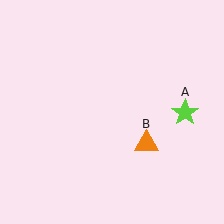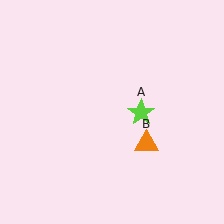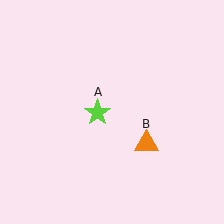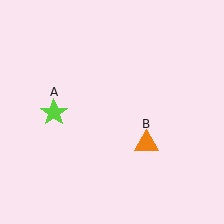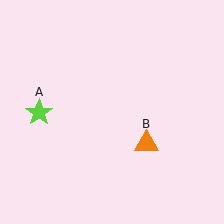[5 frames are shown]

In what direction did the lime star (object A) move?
The lime star (object A) moved left.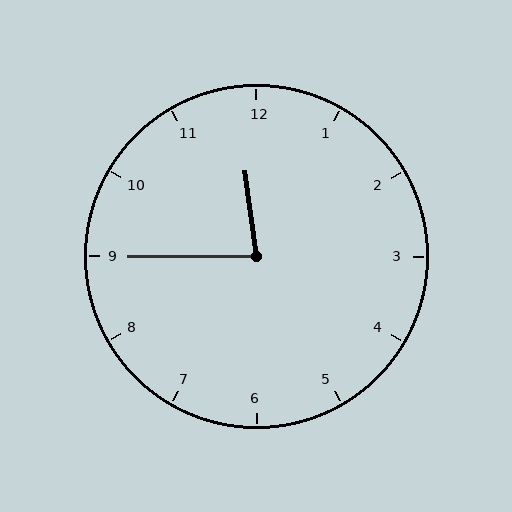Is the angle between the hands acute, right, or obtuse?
It is acute.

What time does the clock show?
11:45.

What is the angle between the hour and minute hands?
Approximately 82 degrees.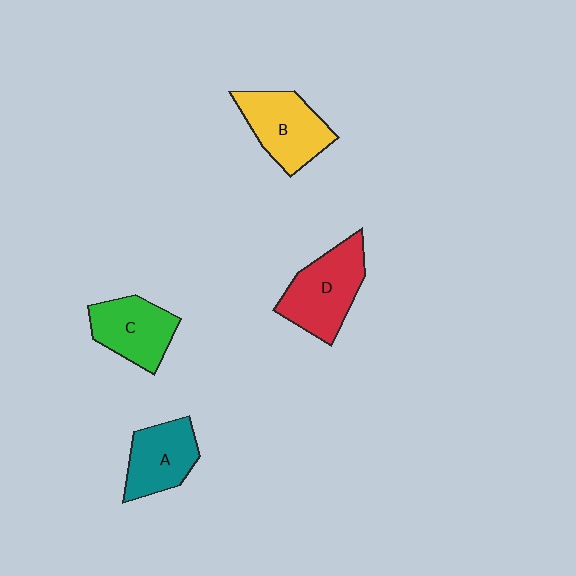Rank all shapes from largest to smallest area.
From largest to smallest: D (red), B (yellow), C (green), A (teal).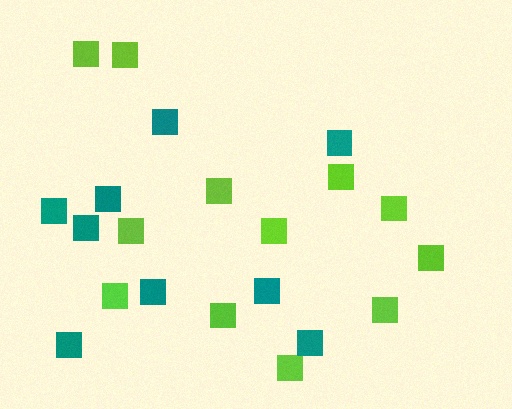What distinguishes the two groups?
There are 2 groups: one group of lime squares (12) and one group of teal squares (9).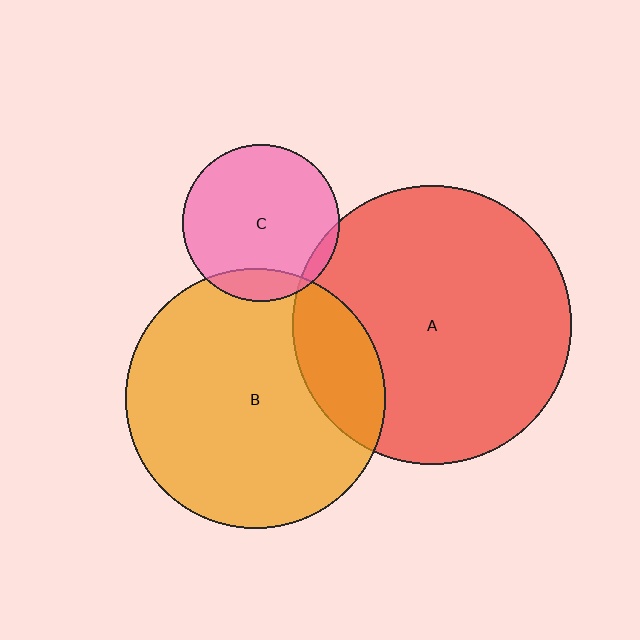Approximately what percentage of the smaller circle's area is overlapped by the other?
Approximately 20%.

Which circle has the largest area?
Circle A (red).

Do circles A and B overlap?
Yes.